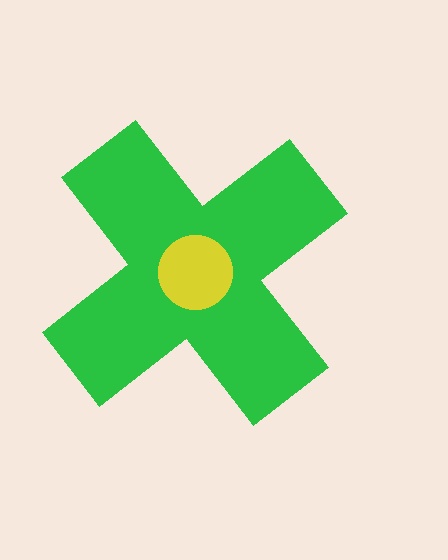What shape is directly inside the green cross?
The yellow circle.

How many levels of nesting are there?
2.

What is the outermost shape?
The green cross.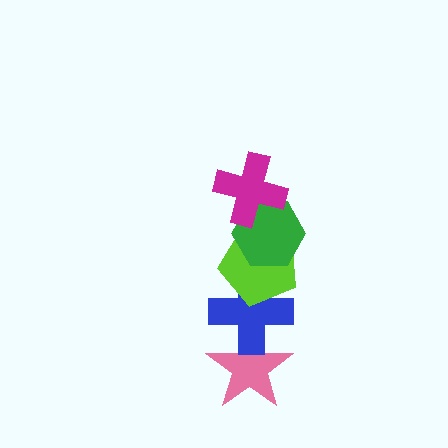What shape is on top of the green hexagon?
The magenta cross is on top of the green hexagon.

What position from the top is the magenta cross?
The magenta cross is 1st from the top.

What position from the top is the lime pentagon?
The lime pentagon is 3rd from the top.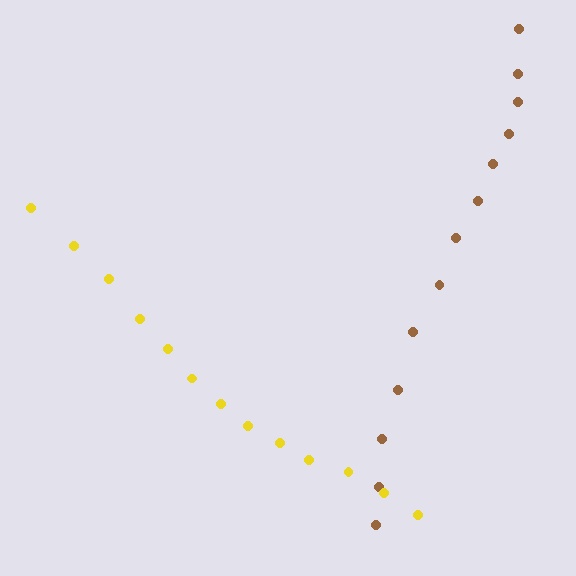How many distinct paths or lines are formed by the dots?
There are 2 distinct paths.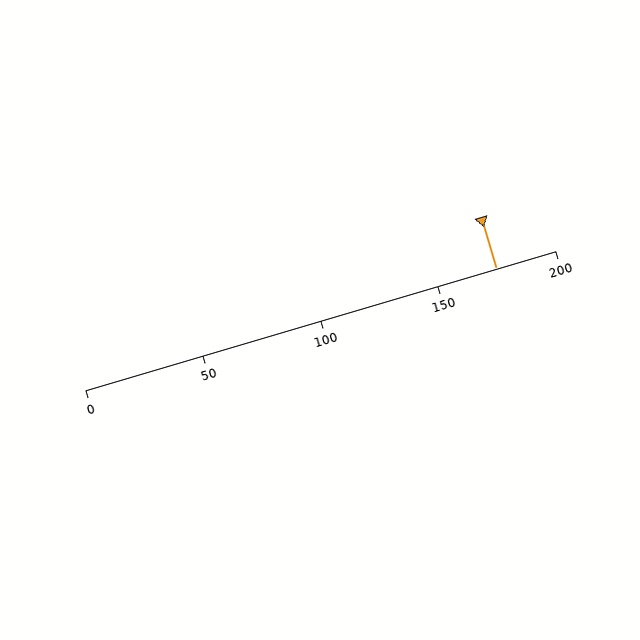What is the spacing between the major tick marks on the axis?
The major ticks are spaced 50 apart.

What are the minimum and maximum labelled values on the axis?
The axis runs from 0 to 200.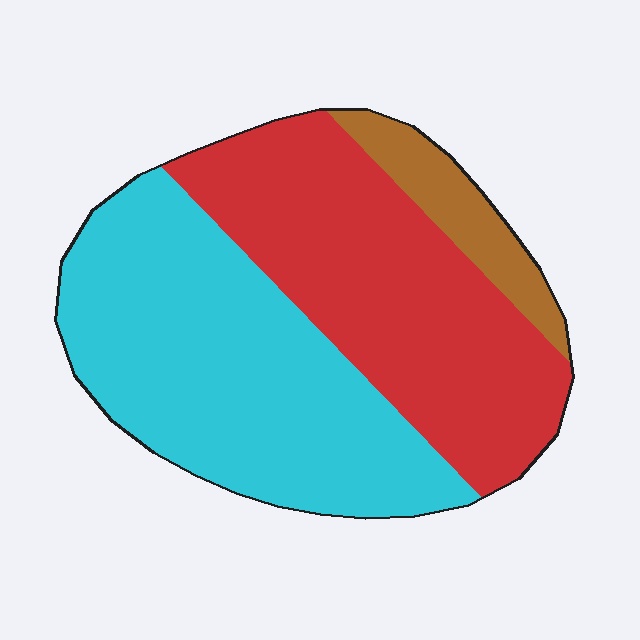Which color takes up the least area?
Brown, at roughly 10%.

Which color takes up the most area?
Cyan, at roughly 50%.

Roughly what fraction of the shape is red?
Red covers 43% of the shape.